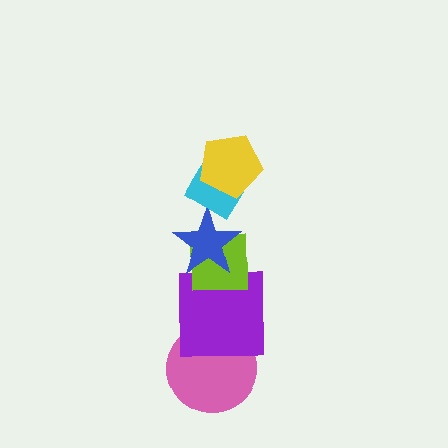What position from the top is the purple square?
The purple square is 5th from the top.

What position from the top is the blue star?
The blue star is 3rd from the top.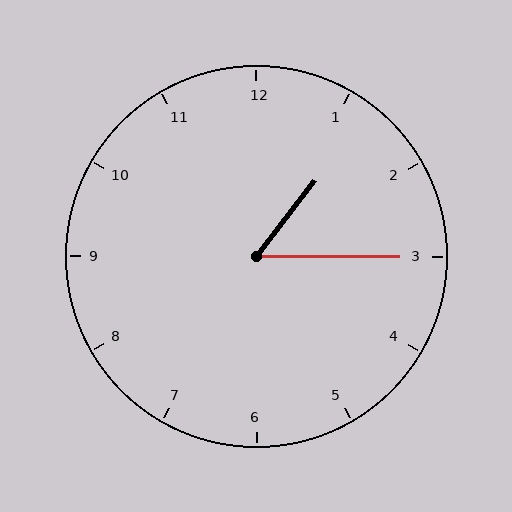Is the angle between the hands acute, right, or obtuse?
It is acute.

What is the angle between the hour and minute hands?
Approximately 52 degrees.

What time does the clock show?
1:15.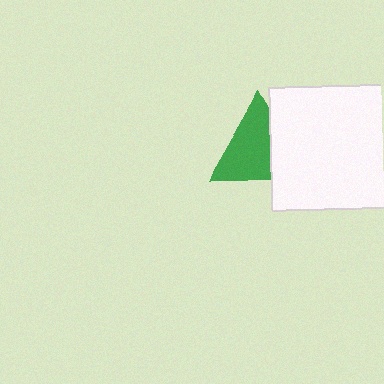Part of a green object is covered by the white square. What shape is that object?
It is a triangle.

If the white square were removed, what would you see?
You would see the complete green triangle.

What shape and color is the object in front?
The object in front is a white square.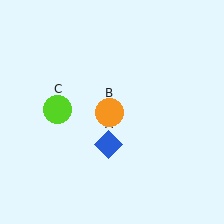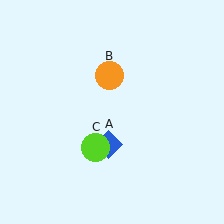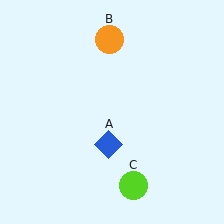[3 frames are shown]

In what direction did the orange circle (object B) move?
The orange circle (object B) moved up.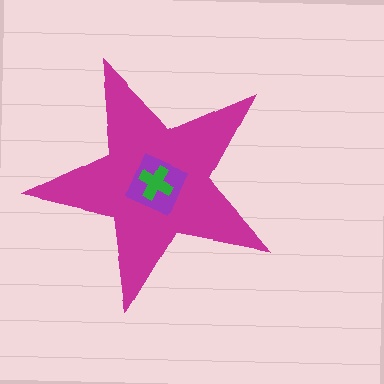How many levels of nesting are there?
3.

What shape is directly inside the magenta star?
The purple square.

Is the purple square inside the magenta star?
Yes.